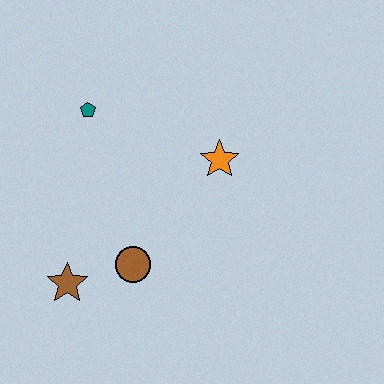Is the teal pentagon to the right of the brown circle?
No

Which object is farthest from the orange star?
The brown star is farthest from the orange star.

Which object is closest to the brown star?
The brown circle is closest to the brown star.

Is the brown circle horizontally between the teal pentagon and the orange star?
Yes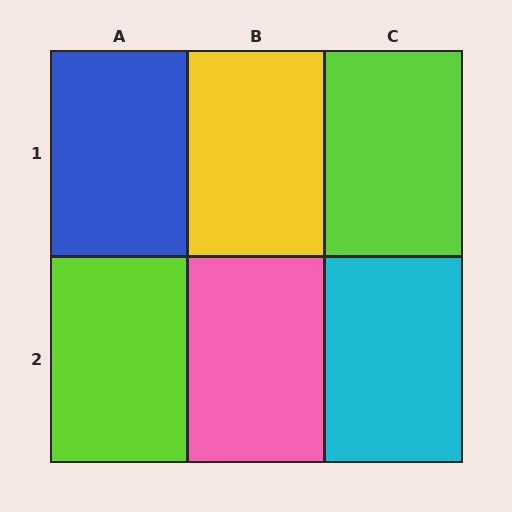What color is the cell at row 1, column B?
Yellow.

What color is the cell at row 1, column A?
Blue.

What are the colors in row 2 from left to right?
Lime, pink, cyan.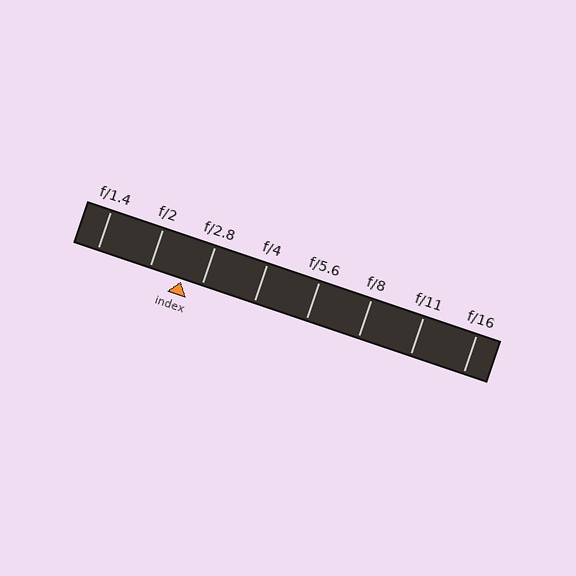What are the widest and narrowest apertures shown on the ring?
The widest aperture shown is f/1.4 and the narrowest is f/16.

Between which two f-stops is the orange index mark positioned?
The index mark is between f/2 and f/2.8.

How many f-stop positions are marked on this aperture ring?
There are 8 f-stop positions marked.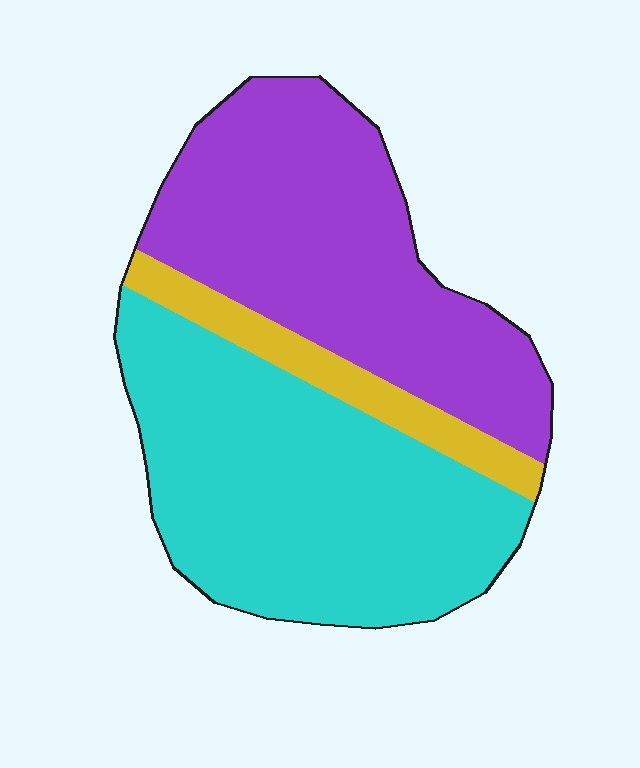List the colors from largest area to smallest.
From largest to smallest: cyan, purple, yellow.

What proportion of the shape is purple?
Purple takes up between a third and a half of the shape.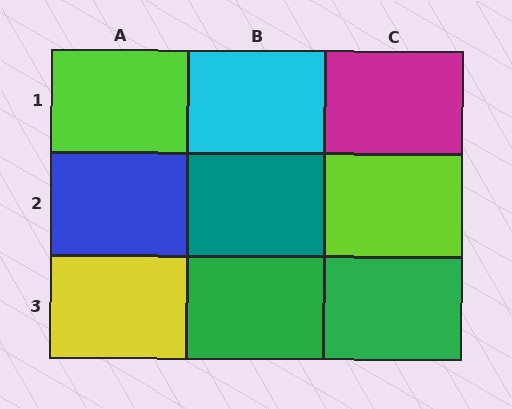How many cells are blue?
1 cell is blue.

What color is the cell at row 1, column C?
Magenta.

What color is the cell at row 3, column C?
Green.